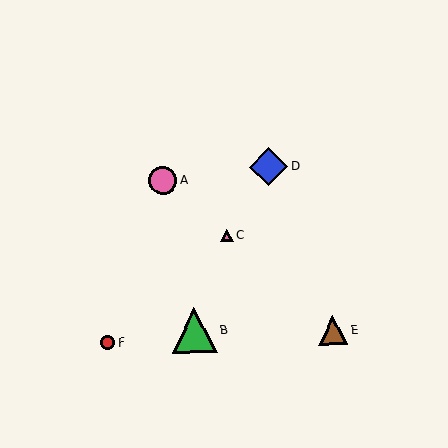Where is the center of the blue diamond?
The center of the blue diamond is at (269, 167).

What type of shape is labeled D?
Shape D is a blue diamond.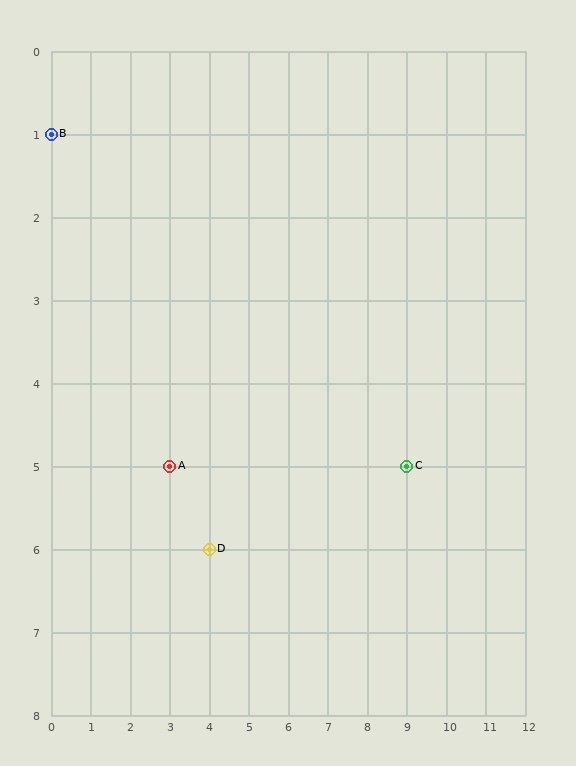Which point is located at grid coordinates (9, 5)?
Point C is at (9, 5).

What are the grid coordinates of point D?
Point D is at grid coordinates (4, 6).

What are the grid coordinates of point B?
Point B is at grid coordinates (0, 1).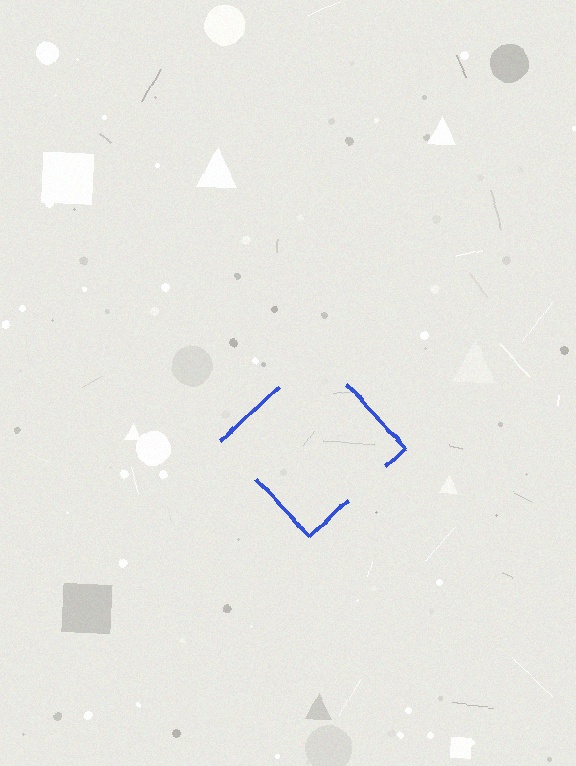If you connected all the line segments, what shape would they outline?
They would outline a diamond.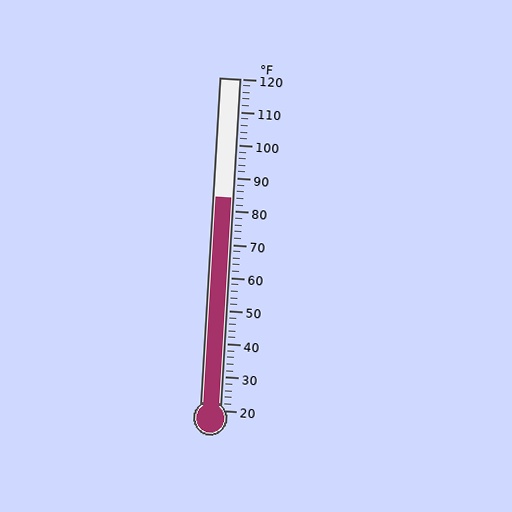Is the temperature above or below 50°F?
The temperature is above 50°F.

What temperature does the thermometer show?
The thermometer shows approximately 84°F.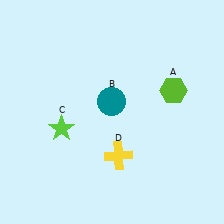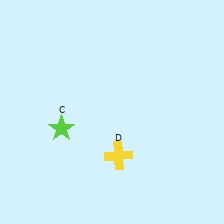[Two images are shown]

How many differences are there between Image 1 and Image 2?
There are 2 differences between the two images.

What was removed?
The lime hexagon (A), the teal circle (B) were removed in Image 2.